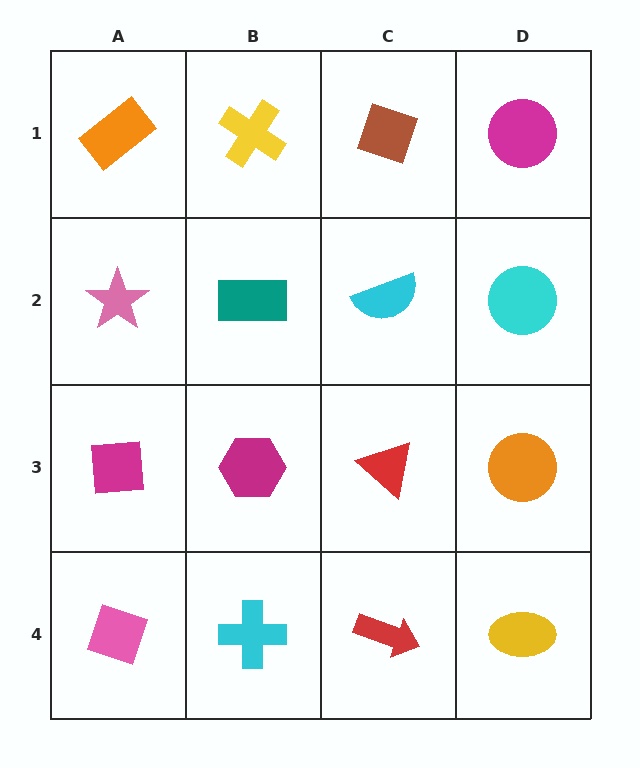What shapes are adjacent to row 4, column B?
A magenta hexagon (row 3, column B), a pink diamond (row 4, column A), a red arrow (row 4, column C).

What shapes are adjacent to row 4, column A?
A magenta square (row 3, column A), a cyan cross (row 4, column B).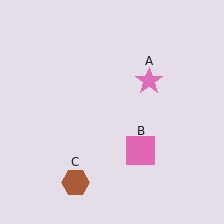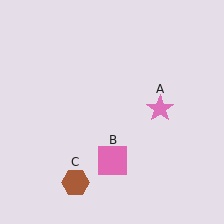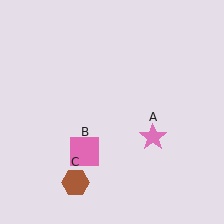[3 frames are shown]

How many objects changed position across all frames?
2 objects changed position: pink star (object A), pink square (object B).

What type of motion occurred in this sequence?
The pink star (object A), pink square (object B) rotated clockwise around the center of the scene.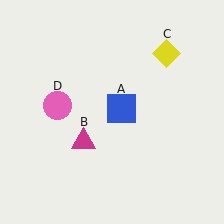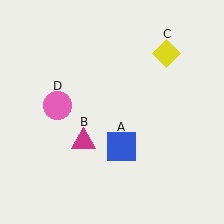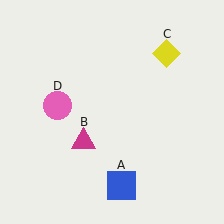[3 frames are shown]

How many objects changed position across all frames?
1 object changed position: blue square (object A).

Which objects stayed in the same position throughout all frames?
Magenta triangle (object B) and yellow diamond (object C) and pink circle (object D) remained stationary.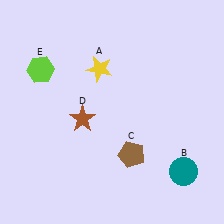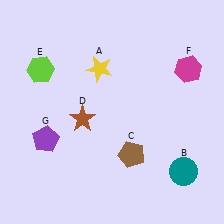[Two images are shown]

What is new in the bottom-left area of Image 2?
A purple pentagon (G) was added in the bottom-left area of Image 2.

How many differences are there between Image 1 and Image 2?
There are 2 differences between the two images.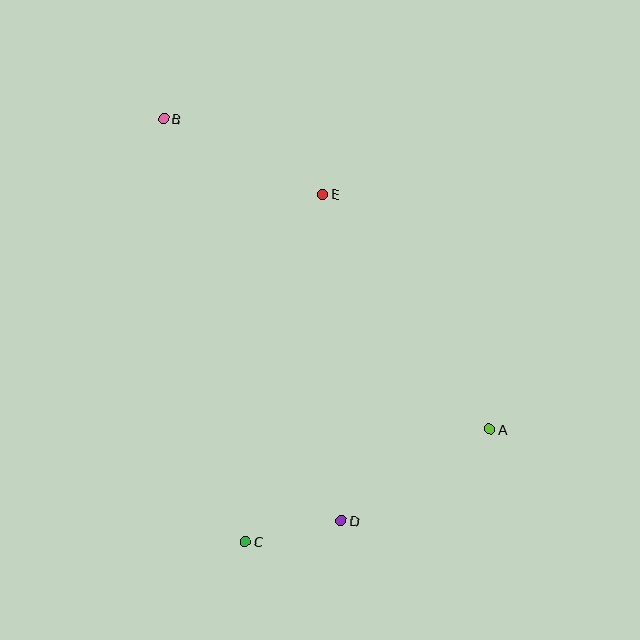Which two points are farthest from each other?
Points A and B are farthest from each other.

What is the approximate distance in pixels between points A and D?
The distance between A and D is approximately 174 pixels.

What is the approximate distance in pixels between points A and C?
The distance between A and C is approximately 269 pixels.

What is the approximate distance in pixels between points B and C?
The distance between B and C is approximately 431 pixels.